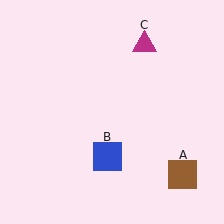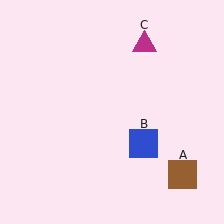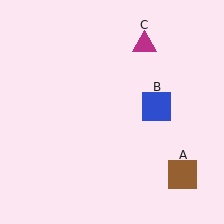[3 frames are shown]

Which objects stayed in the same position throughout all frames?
Brown square (object A) and magenta triangle (object C) remained stationary.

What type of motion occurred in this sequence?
The blue square (object B) rotated counterclockwise around the center of the scene.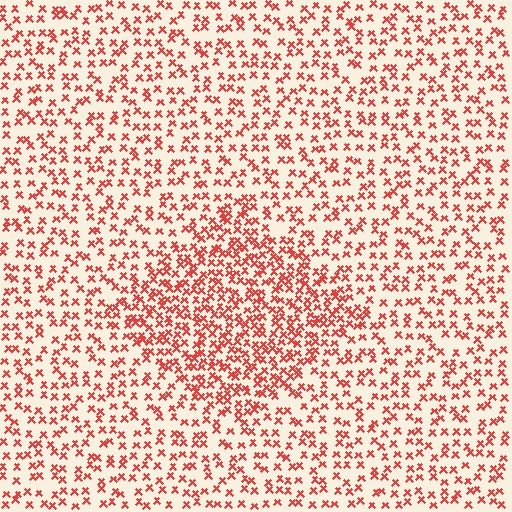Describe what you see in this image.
The image contains small red elements arranged at two different densities. A diamond-shaped region is visible where the elements are more densely packed than the surrounding area.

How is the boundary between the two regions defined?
The boundary is defined by a change in element density (approximately 1.9x ratio). All elements are the same color, size, and shape.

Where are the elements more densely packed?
The elements are more densely packed inside the diamond boundary.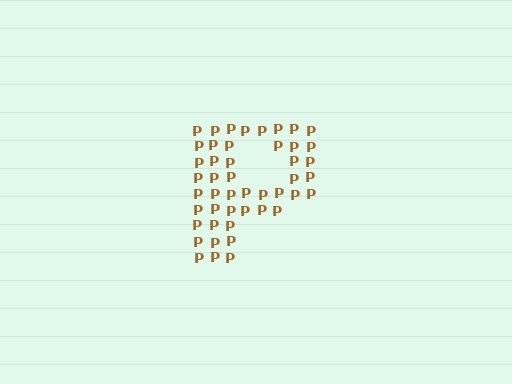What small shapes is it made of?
It is made of small letter P's.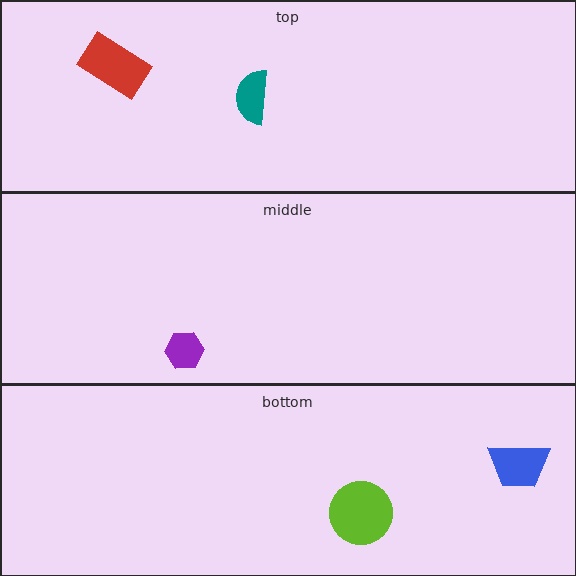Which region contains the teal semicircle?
The top region.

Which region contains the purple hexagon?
The middle region.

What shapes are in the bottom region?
The blue trapezoid, the lime circle.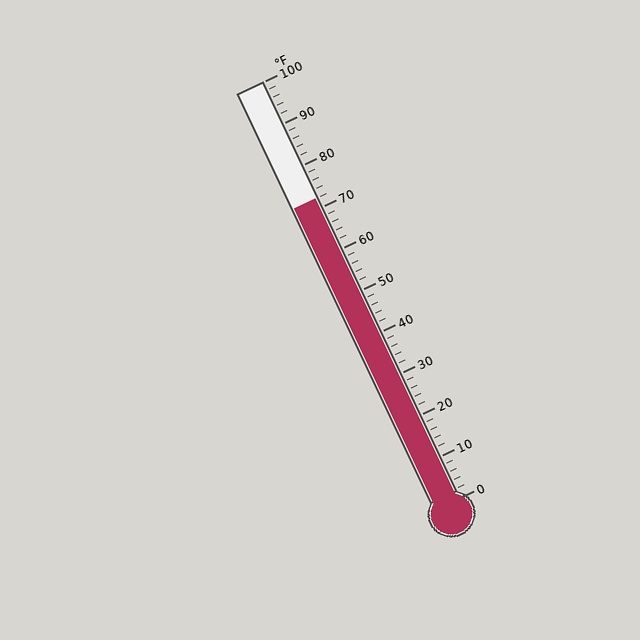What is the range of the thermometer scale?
The thermometer scale ranges from 0°F to 100°F.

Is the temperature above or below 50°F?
The temperature is above 50°F.